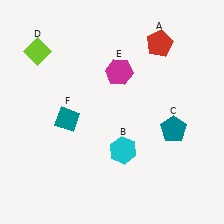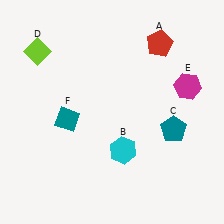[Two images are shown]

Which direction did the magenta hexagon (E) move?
The magenta hexagon (E) moved right.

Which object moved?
The magenta hexagon (E) moved right.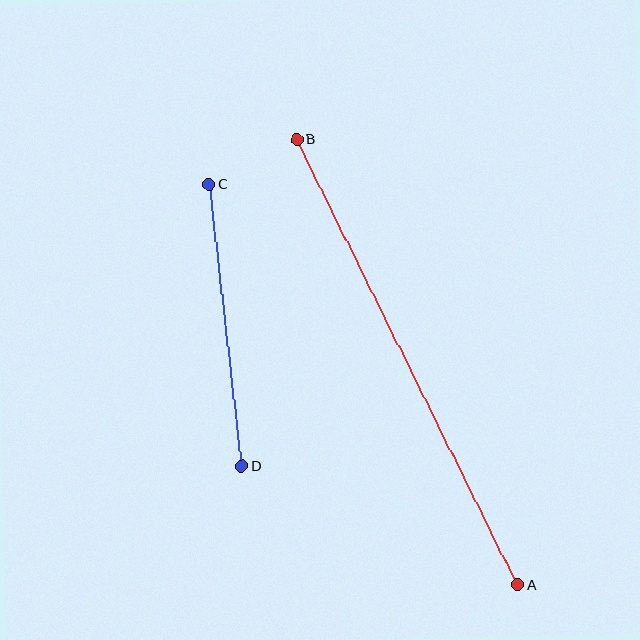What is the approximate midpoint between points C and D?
The midpoint is at approximately (225, 325) pixels.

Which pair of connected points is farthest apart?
Points A and B are farthest apart.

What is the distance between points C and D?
The distance is approximately 284 pixels.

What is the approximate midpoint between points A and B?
The midpoint is at approximately (407, 362) pixels.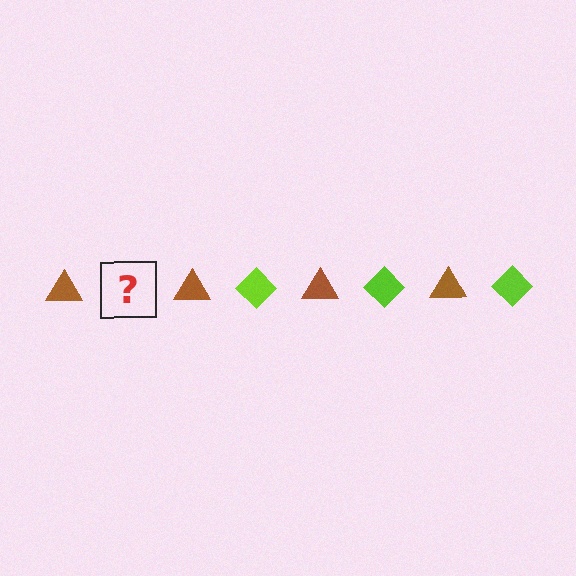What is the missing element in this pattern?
The missing element is a lime diamond.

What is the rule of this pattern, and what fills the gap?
The rule is that the pattern alternates between brown triangle and lime diamond. The gap should be filled with a lime diamond.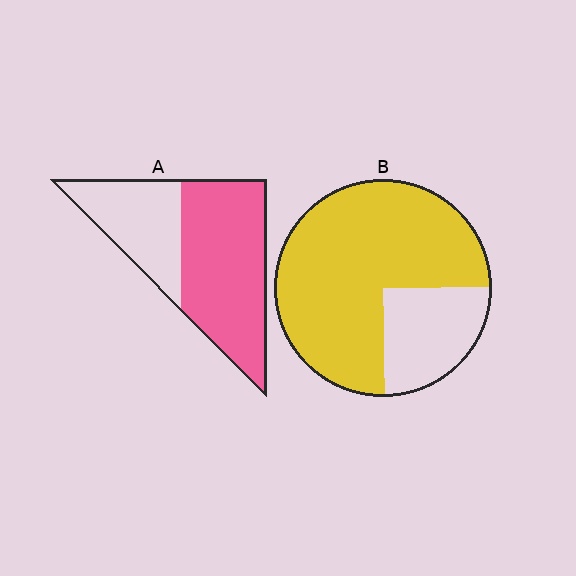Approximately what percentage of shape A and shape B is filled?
A is approximately 65% and B is approximately 75%.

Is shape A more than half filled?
Yes.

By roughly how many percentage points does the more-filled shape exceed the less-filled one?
By roughly 10 percentage points (B over A).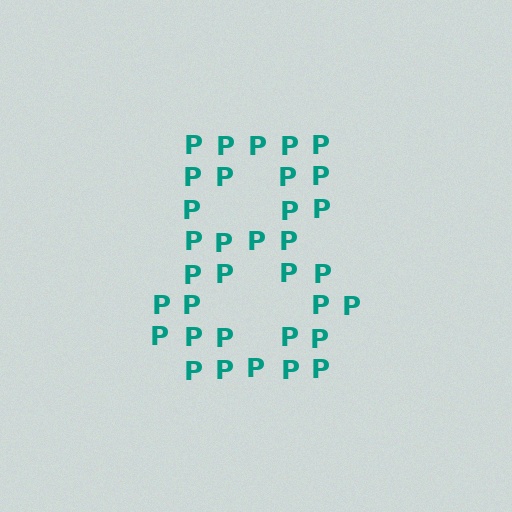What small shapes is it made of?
It is made of small letter P's.